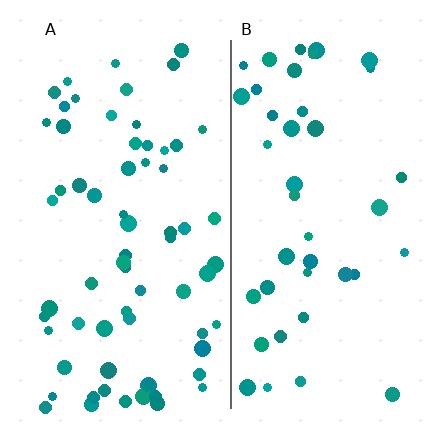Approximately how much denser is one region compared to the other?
Approximately 1.7× — region A over region B.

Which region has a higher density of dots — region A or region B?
A (the left).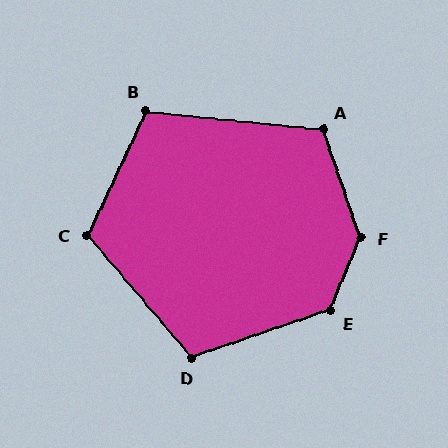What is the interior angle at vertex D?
Approximately 112 degrees (obtuse).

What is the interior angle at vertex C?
Approximately 114 degrees (obtuse).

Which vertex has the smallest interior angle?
B, at approximately 109 degrees.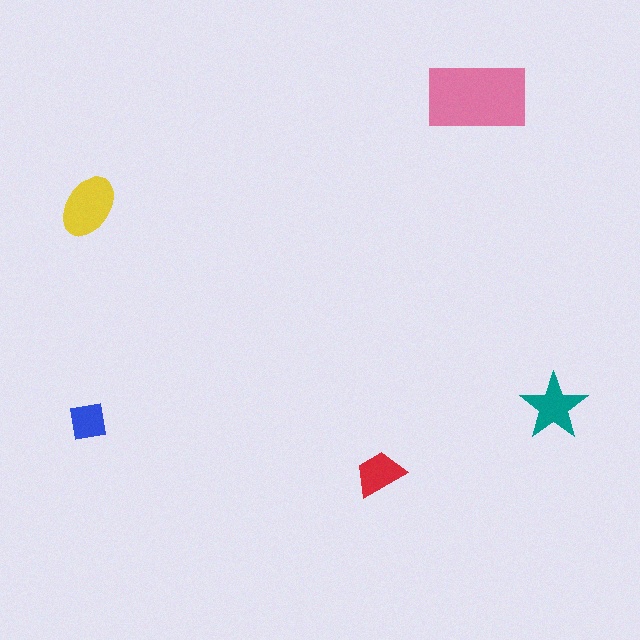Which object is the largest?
The pink rectangle.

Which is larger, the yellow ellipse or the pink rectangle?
The pink rectangle.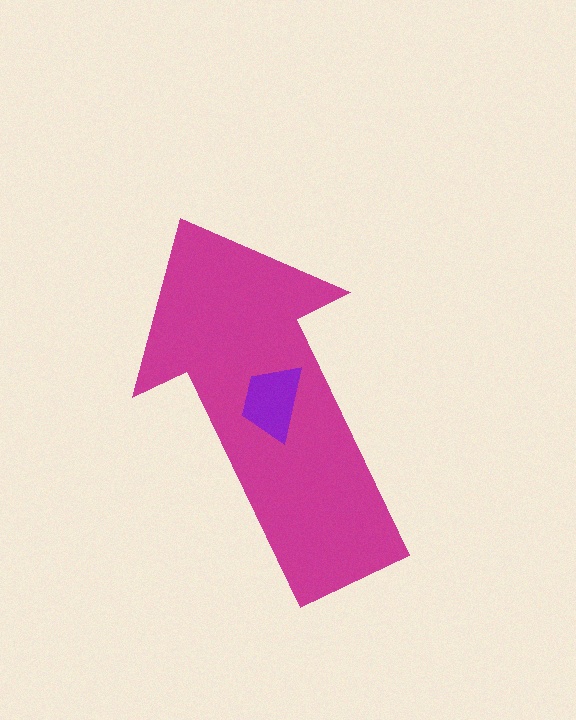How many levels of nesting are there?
2.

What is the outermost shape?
The magenta arrow.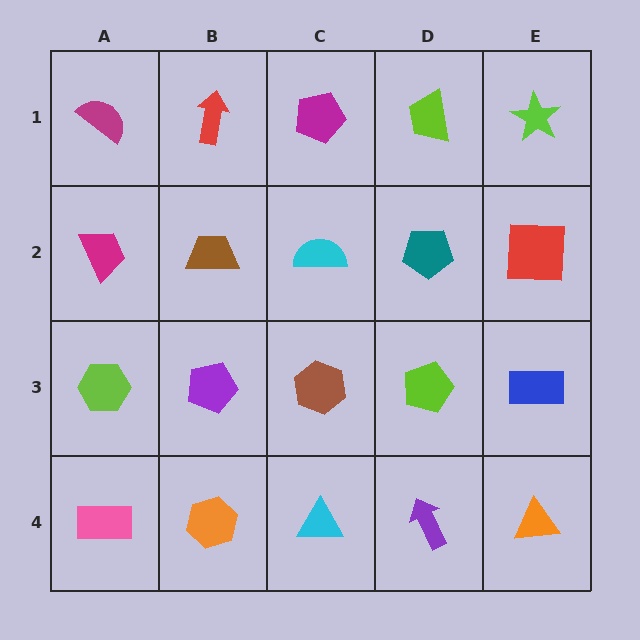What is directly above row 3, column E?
A red square.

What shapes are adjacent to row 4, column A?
A lime hexagon (row 3, column A), an orange hexagon (row 4, column B).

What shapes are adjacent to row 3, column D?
A teal pentagon (row 2, column D), a purple arrow (row 4, column D), a brown hexagon (row 3, column C), a blue rectangle (row 3, column E).